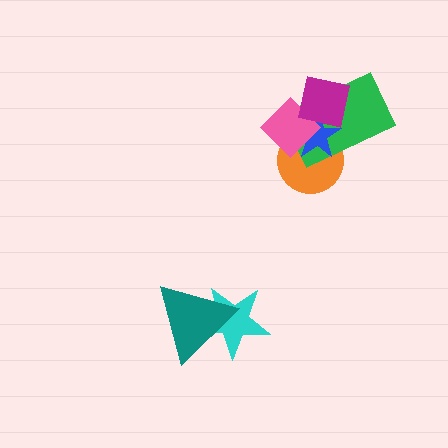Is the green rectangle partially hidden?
Yes, it is partially covered by another shape.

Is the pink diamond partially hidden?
Yes, it is partially covered by another shape.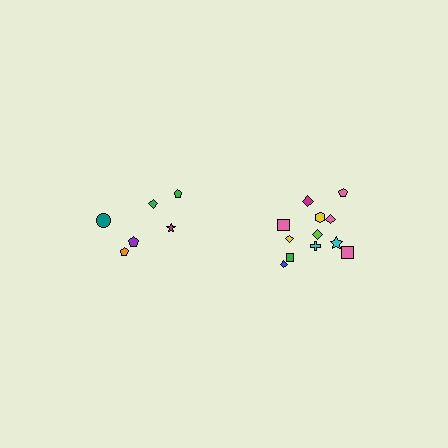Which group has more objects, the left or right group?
The right group.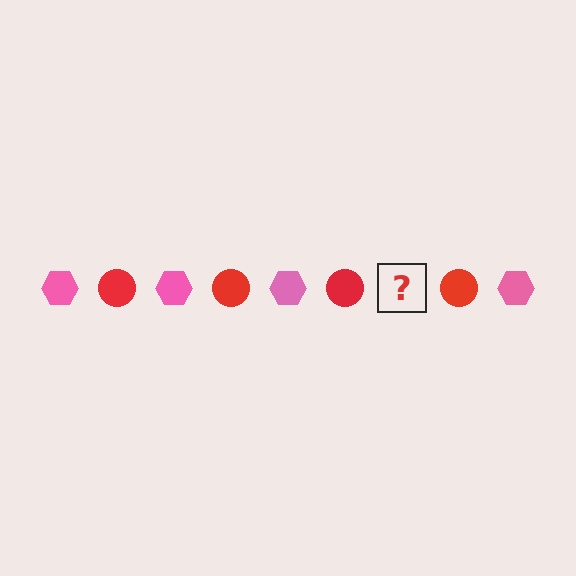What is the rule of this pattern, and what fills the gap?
The rule is that the pattern alternates between pink hexagon and red circle. The gap should be filled with a pink hexagon.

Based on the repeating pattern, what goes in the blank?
The blank should be a pink hexagon.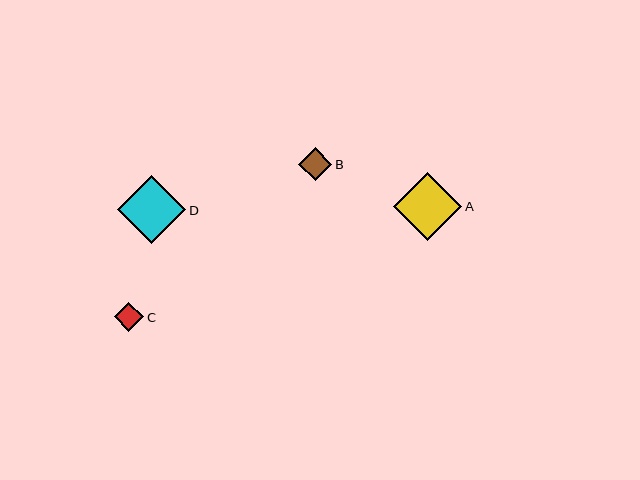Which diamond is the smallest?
Diamond C is the smallest with a size of approximately 29 pixels.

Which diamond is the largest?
Diamond A is the largest with a size of approximately 68 pixels.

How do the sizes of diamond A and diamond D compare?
Diamond A and diamond D are approximately the same size.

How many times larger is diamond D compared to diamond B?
Diamond D is approximately 2.1 times the size of diamond B.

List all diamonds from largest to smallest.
From largest to smallest: A, D, B, C.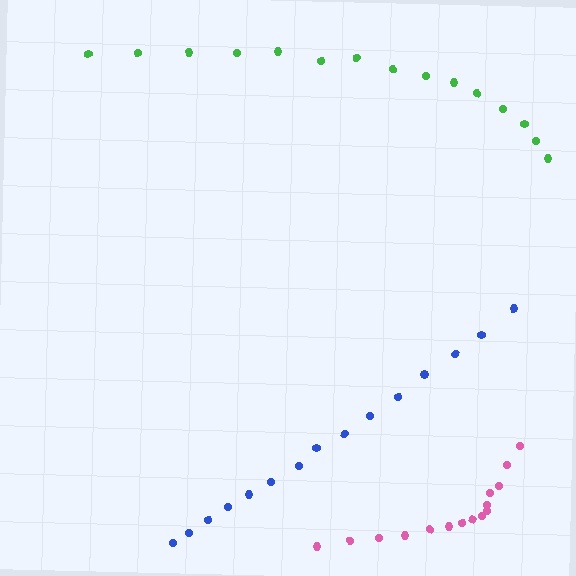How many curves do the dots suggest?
There are 3 distinct paths.